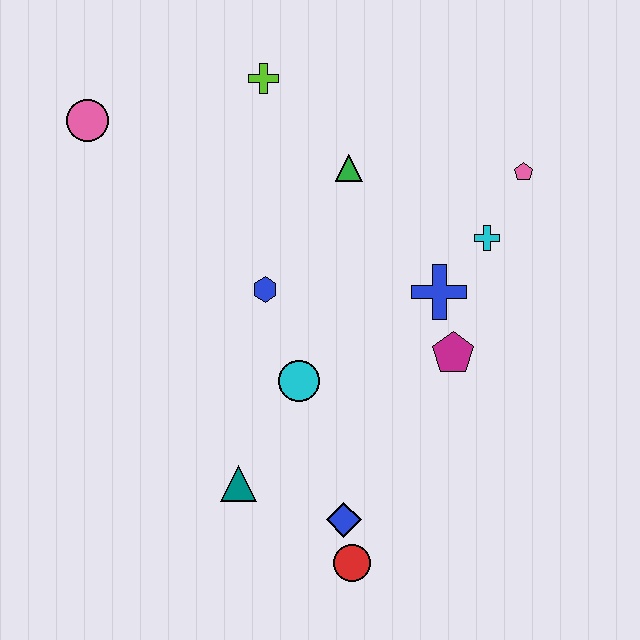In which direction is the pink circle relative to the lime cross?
The pink circle is to the left of the lime cross.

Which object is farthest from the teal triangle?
The pink pentagon is farthest from the teal triangle.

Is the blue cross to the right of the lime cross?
Yes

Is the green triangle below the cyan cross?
No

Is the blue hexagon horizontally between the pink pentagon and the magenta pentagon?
No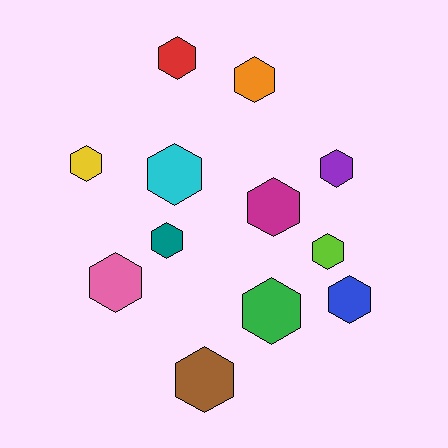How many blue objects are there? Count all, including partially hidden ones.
There is 1 blue object.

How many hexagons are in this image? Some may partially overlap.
There are 12 hexagons.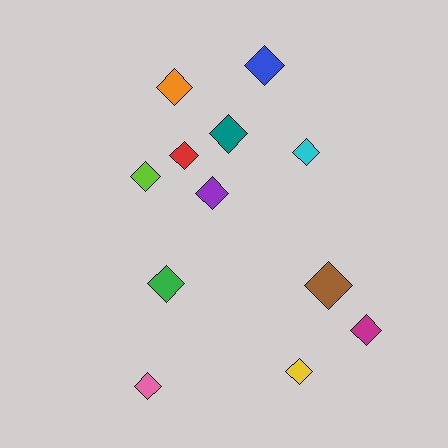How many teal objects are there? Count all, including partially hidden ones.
There is 1 teal object.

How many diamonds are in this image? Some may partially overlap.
There are 12 diamonds.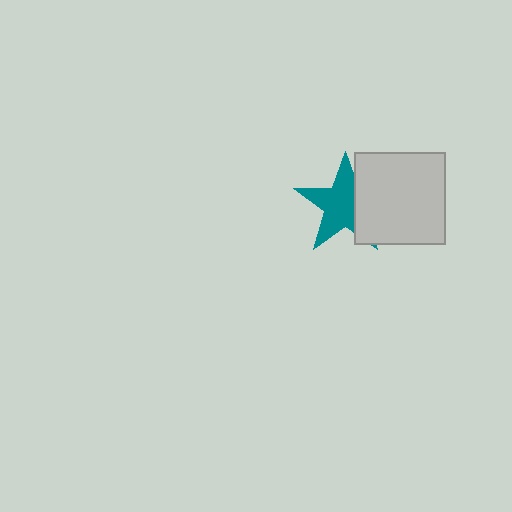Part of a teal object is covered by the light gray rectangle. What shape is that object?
It is a star.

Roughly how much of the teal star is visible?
Most of it is visible (roughly 65%).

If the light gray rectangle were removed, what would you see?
You would see the complete teal star.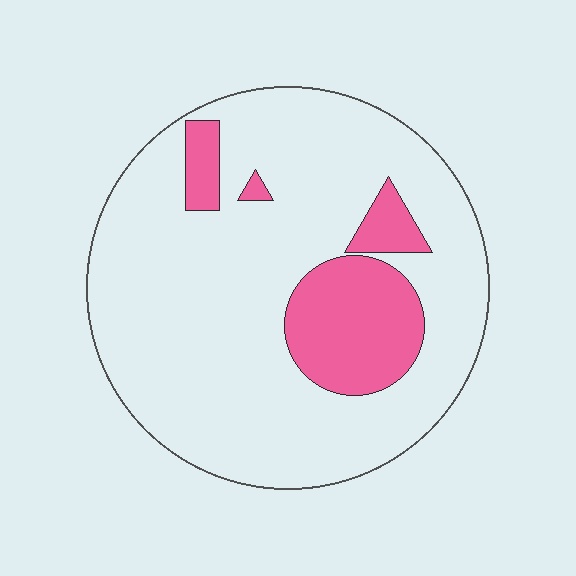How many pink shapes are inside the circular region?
4.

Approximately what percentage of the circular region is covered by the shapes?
Approximately 20%.